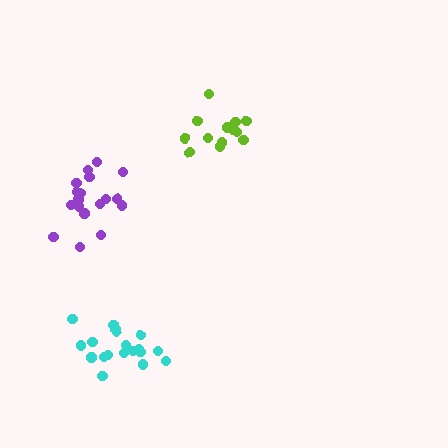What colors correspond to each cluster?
The clusters are colored: lime, cyan, purple.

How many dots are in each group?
Group 1: 13 dots, Group 2: 19 dots, Group 3: 18 dots (50 total).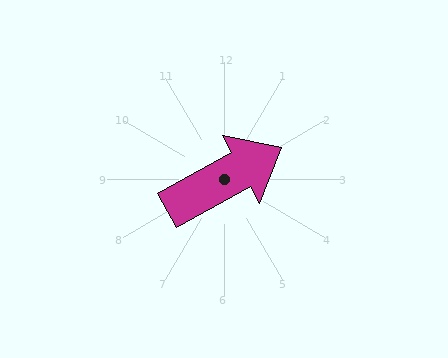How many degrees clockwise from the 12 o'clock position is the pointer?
Approximately 61 degrees.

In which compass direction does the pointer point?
Northeast.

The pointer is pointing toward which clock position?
Roughly 2 o'clock.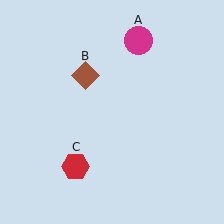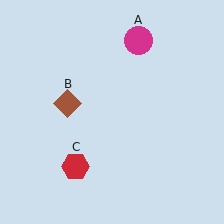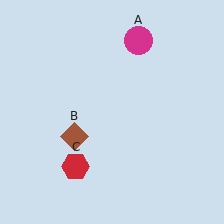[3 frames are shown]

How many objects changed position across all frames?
1 object changed position: brown diamond (object B).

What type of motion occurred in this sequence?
The brown diamond (object B) rotated counterclockwise around the center of the scene.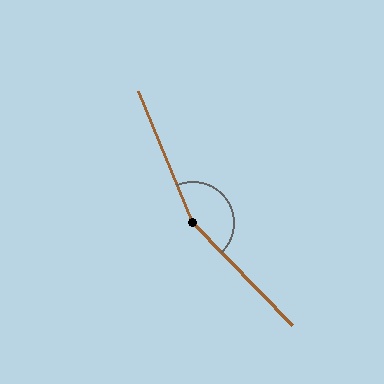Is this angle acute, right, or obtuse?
It is obtuse.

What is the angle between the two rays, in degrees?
Approximately 158 degrees.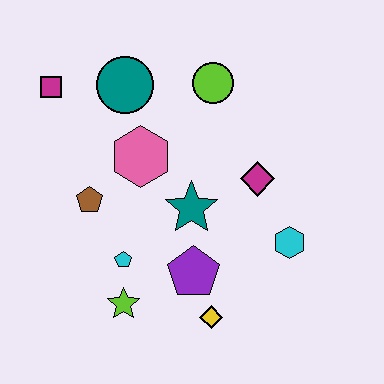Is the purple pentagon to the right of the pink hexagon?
Yes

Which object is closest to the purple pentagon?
The yellow diamond is closest to the purple pentagon.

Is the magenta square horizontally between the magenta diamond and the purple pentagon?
No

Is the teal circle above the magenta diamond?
Yes